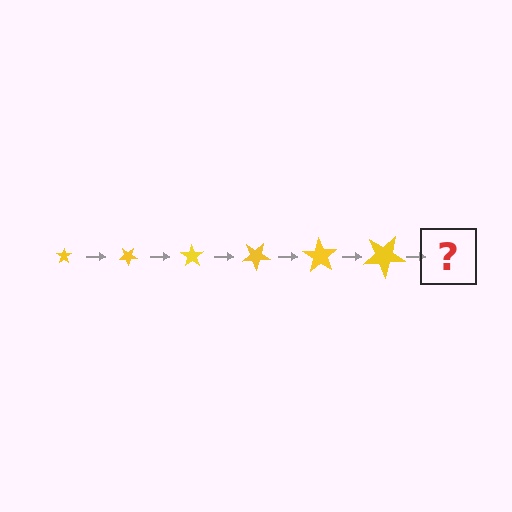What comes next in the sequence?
The next element should be a star, larger than the previous one and rotated 210 degrees from the start.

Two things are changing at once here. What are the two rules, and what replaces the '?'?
The two rules are that the star grows larger each step and it rotates 35 degrees each step. The '?' should be a star, larger than the previous one and rotated 210 degrees from the start.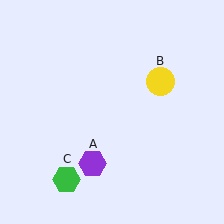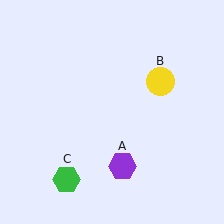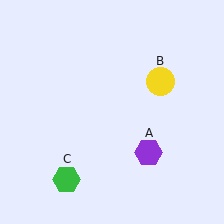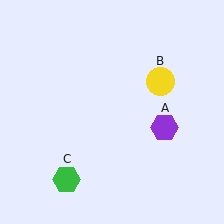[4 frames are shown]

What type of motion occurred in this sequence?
The purple hexagon (object A) rotated counterclockwise around the center of the scene.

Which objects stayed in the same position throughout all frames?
Yellow circle (object B) and green hexagon (object C) remained stationary.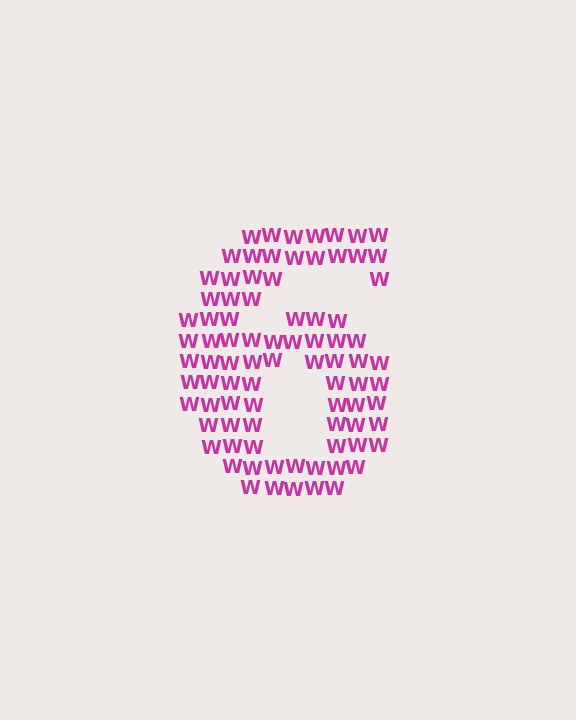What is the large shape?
The large shape is the digit 6.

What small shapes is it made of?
It is made of small letter W's.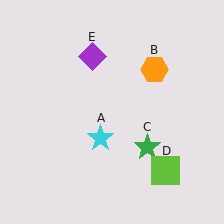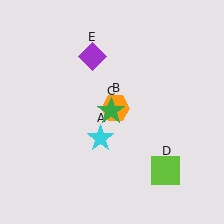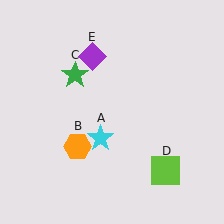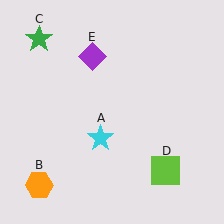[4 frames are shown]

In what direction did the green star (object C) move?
The green star (object C) moved up and to the left.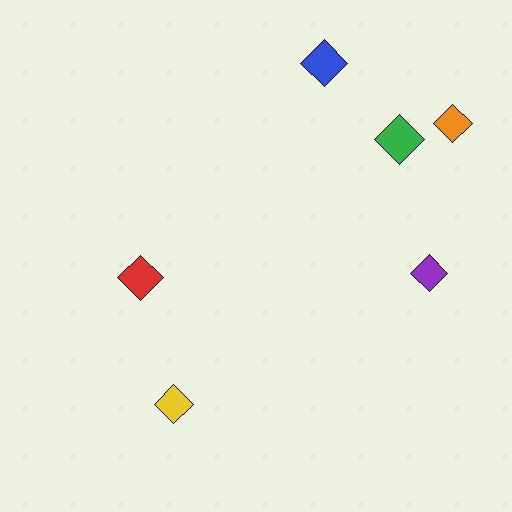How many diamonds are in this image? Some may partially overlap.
There are 6 diamonds.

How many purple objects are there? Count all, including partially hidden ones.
There is 1 purple object.